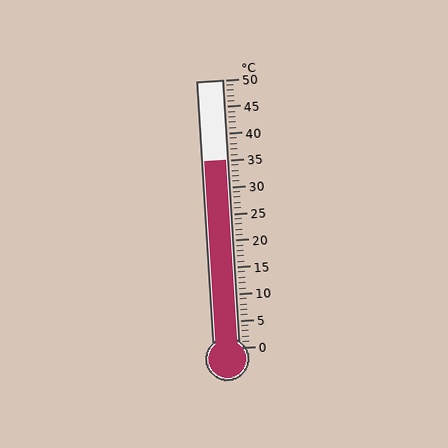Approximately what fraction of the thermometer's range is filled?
The thermometer is filled to approximately 70% of its range.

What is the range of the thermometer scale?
The thermometer scale ranges from 0°C to 50°C.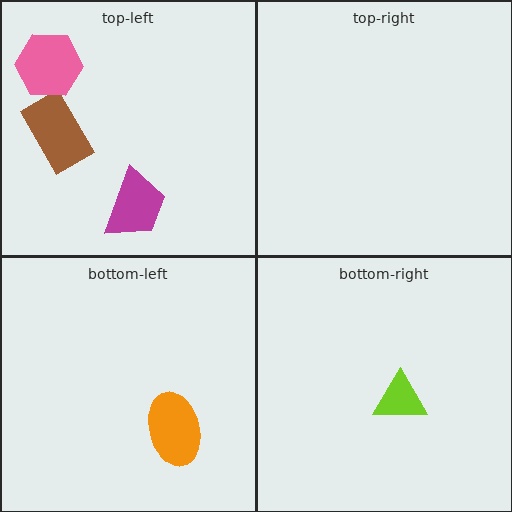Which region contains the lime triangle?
The bottom-right region.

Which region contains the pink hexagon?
The top-left region.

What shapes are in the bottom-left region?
The orange ellipse.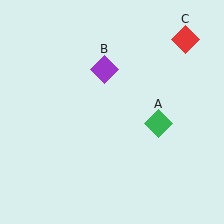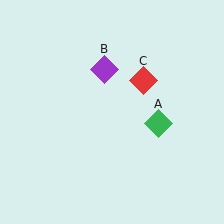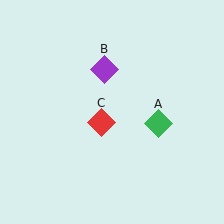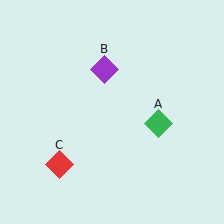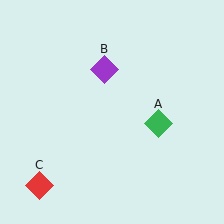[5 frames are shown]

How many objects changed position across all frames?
1 object changed position: red diamond (object C).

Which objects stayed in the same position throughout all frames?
Green diamond (object A) and purple diamond (object B) remained stationary.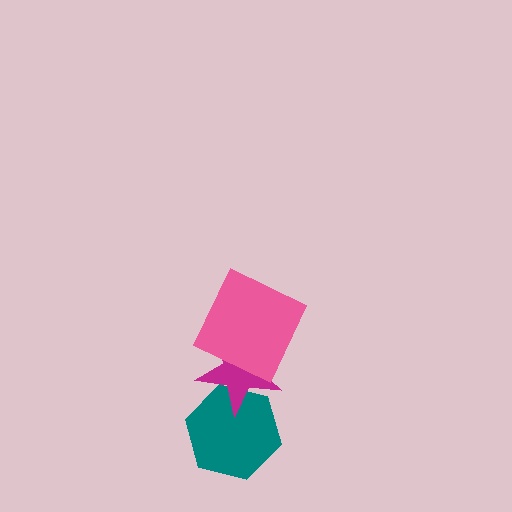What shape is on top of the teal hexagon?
The magenta star is on top of the teal hexagon.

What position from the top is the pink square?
The pink square is 1st from the top.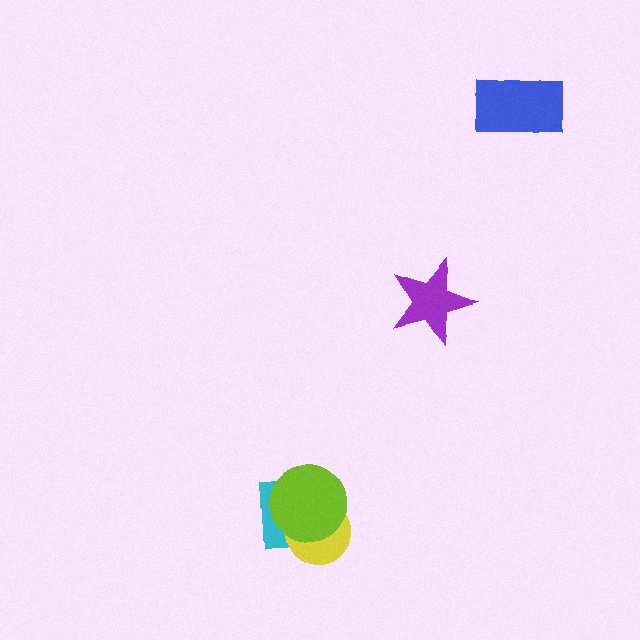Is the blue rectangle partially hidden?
No, no other shape covers it.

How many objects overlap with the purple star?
0 objects overlap with the purple star.